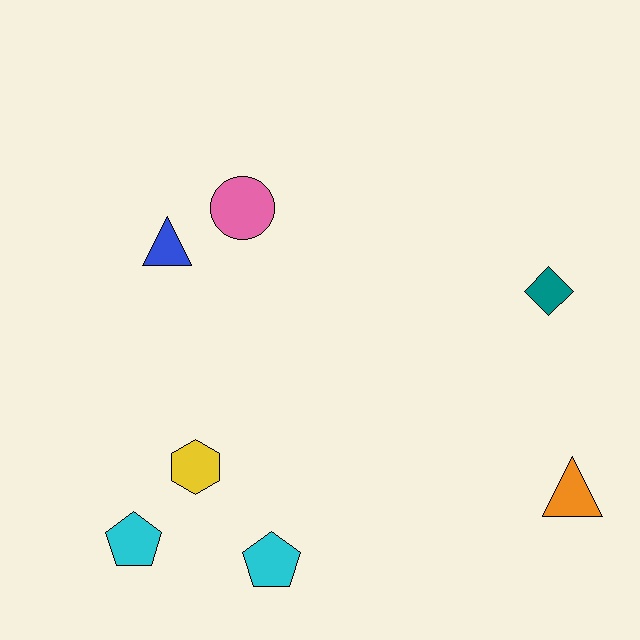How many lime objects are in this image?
There are no lime objects.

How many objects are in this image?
There are 7 objects.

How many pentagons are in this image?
There are 2 pentagons.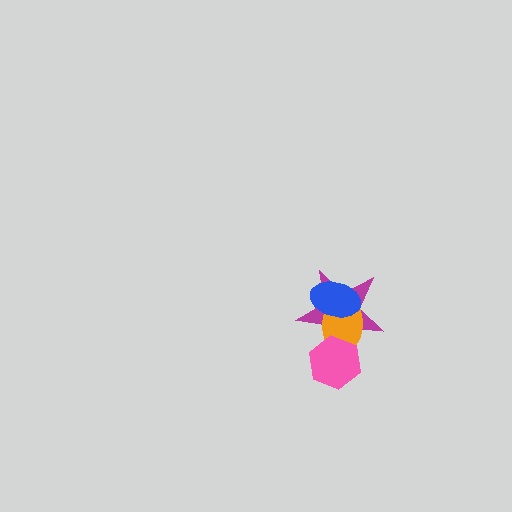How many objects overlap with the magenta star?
3 objects overlap with the magenta star.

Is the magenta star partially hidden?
Yes, it is partially covered by another shape.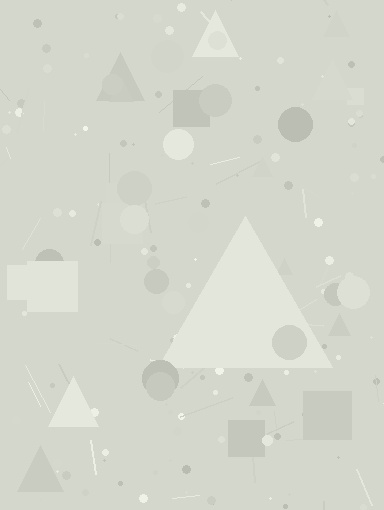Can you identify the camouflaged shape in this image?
The camouflaged shape is a triangle.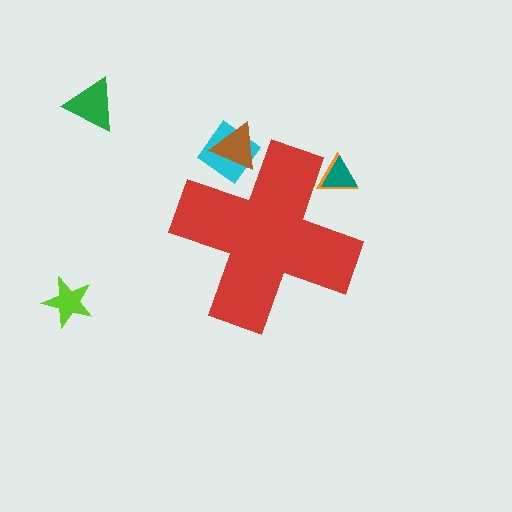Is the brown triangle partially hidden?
Yes, the brown triangle is partially hidden behind the red cross.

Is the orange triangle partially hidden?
Yes, the orange triangle is partially hidden behind the red cross.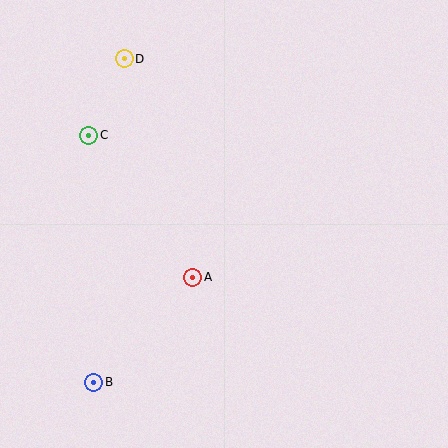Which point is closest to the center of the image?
Point A at (193, 277) is closest to the center.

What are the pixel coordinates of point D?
Point D is at (124, 59).